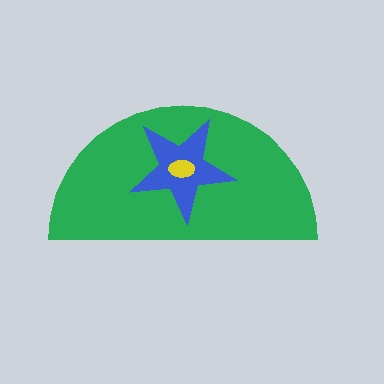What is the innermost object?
The yellow ellipse.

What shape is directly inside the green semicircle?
The blue star.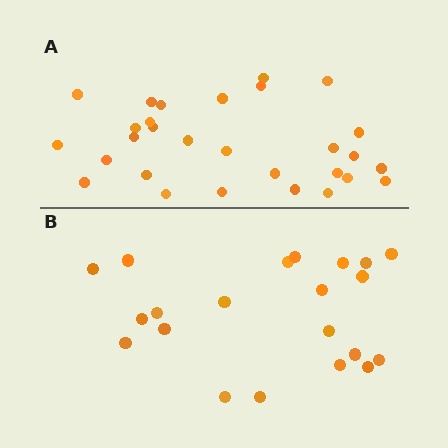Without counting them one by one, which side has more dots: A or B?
Region A (the top region) has more dots.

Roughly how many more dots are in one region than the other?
Region A has roughly 8 or so more dots than region B.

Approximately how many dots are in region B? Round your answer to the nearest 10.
About 20 dots. (The exact count is 21, which rounds to 20.)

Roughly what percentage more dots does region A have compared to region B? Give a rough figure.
About 40% more.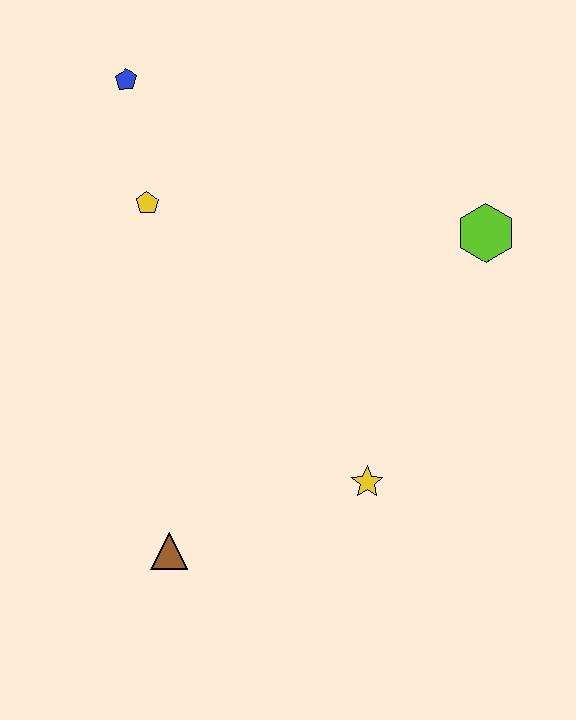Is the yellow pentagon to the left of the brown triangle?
Yes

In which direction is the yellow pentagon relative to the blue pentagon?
The yellow pentagon is below the blue pentagon.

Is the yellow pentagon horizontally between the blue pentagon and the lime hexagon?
Yes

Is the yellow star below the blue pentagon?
Yes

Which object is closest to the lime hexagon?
The yellow star is closest to the lime hexagon.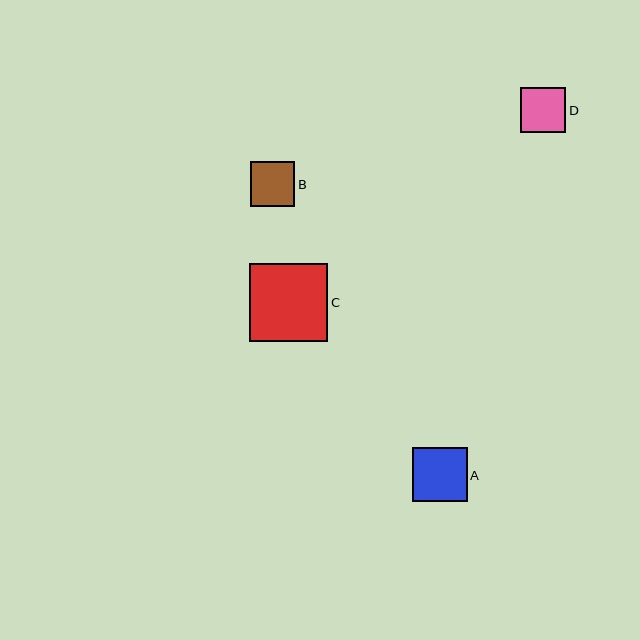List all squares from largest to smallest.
From largest to smallest: C, A, D, B.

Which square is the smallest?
Square B is the smallest with a size of approximately 45 pixels.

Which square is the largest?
Square C is the largest with a size of approximately 79 pixels.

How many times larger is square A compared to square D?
Square A is approximately 1.2 times the size of square D.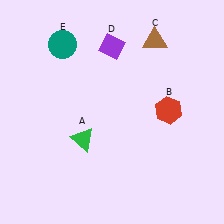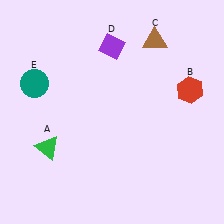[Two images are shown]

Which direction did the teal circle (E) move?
The teal circle (E) moved down.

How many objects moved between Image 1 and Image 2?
3 objects moved between the two images.